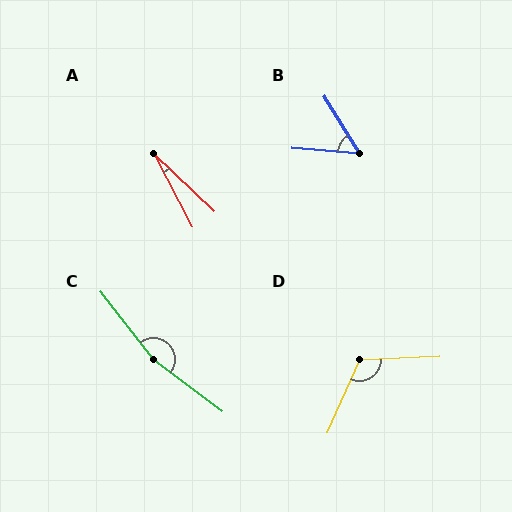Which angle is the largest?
C, at approximately 165 degrees.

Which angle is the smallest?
A, at approximately 19 degrees.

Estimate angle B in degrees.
Approximately 54 degrees.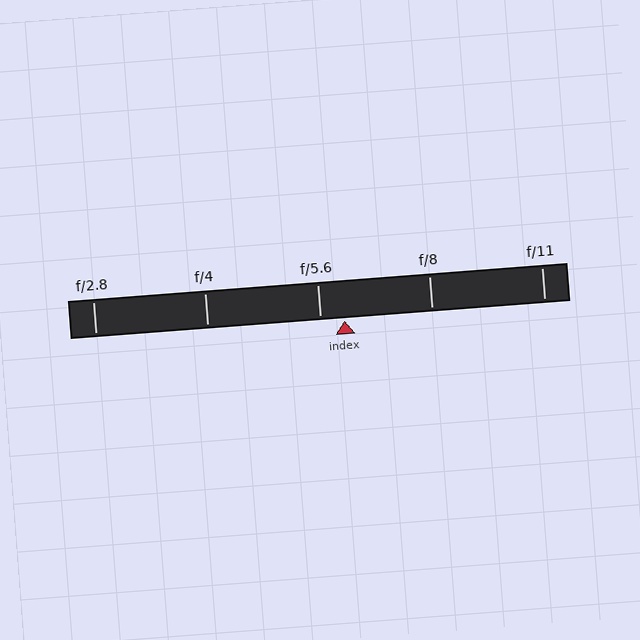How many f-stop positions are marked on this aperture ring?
There are 5 f-stop positions marked.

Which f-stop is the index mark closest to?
The index mark is closest to f/5.6.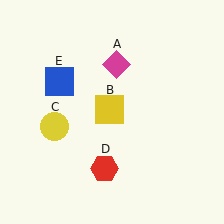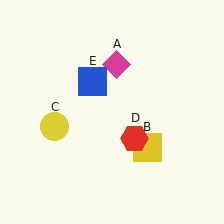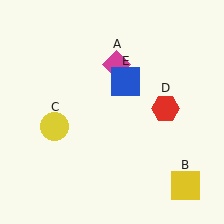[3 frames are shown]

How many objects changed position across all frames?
3 objects changed position: yellow square (object B), red hexagon (object D), blue square (object E).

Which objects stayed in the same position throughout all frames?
Magenta diamond (object A) and yellow circle (object C) remained stationary.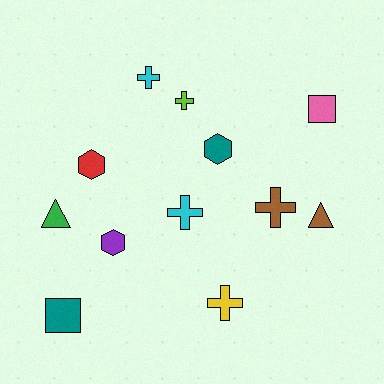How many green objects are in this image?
There is 1 green object.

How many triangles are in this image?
There are 2 triangles.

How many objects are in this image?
There are 12 objects.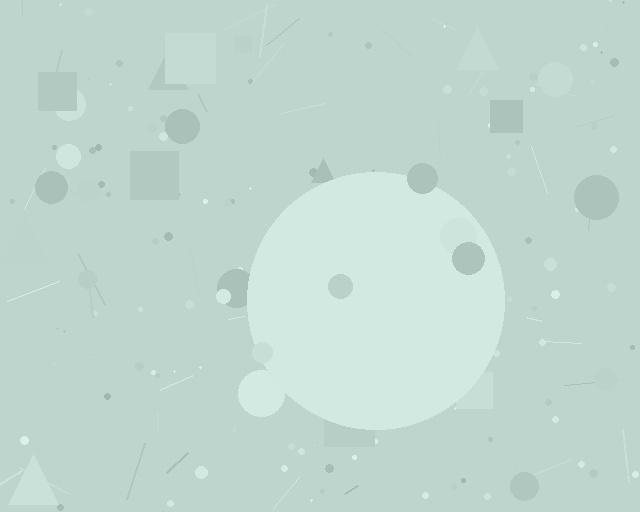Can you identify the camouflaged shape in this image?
The camouflaged shape is a circle.